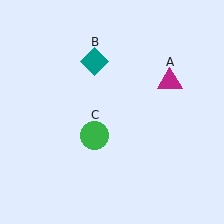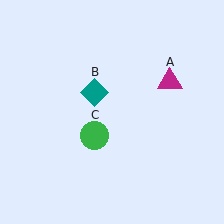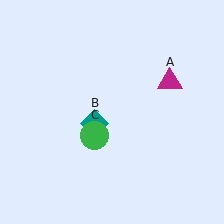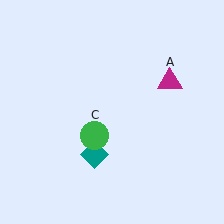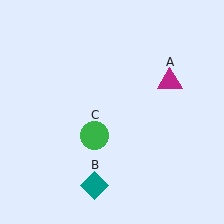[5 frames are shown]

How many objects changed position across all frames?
1 object changed position: teal diamond (object B).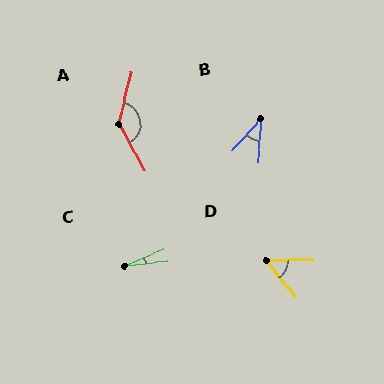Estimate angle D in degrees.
Approximately 52 degrees.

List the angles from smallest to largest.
C (17°), B (38°), D (52°), A (137°).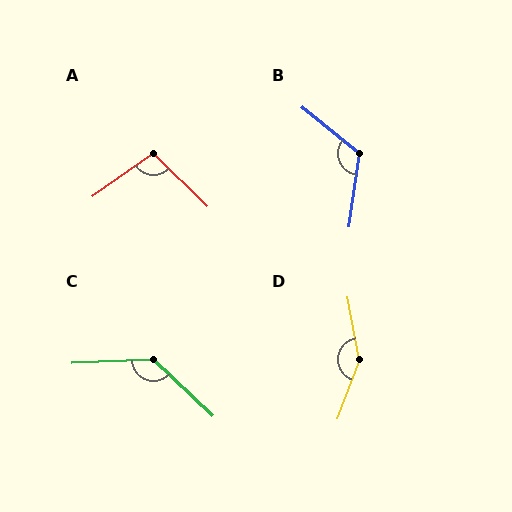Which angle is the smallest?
A, at approximately 100 degrees.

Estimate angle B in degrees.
Approximately 120 degrees.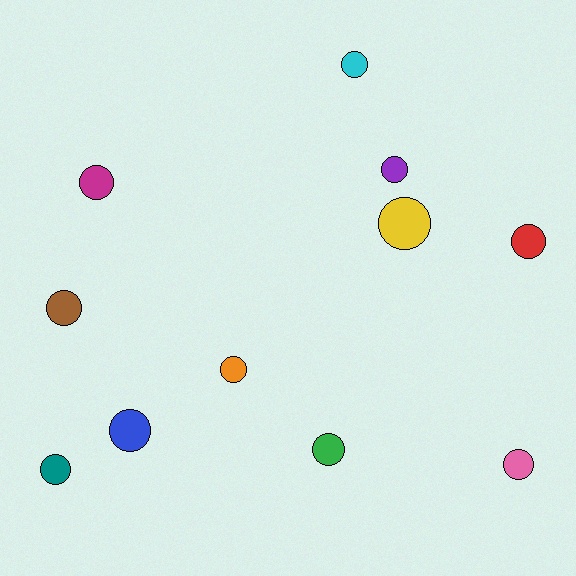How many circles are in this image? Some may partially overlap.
There are 11 circles.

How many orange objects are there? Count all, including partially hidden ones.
There is 1 orange object.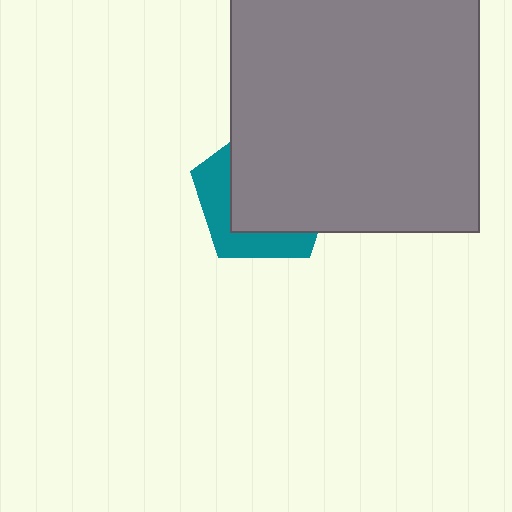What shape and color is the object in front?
The object in front is a gray square.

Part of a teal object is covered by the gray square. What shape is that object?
It is a pentagon.